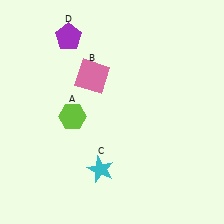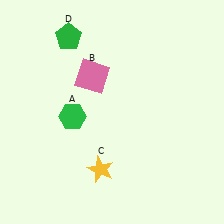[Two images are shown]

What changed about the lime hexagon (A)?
In Image 1, A is lime. In Image 2, it changed to green.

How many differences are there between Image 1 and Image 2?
There are 3 differences between the two images.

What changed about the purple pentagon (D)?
In Image 1, D is purple. In Image 2, it changed to green.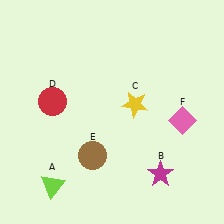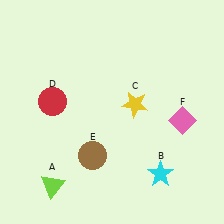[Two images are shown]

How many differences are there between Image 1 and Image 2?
There is 1 difference between the two images.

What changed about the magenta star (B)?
In Image 1, B is magenta. In Image 2, it changed to cyan.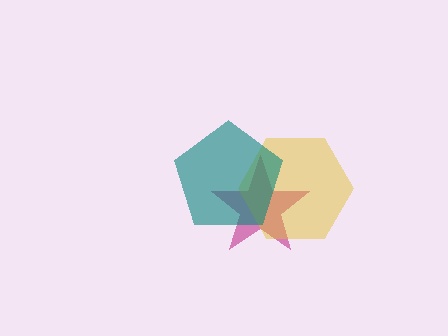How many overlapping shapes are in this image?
There are 3 overlapping shapes in the image.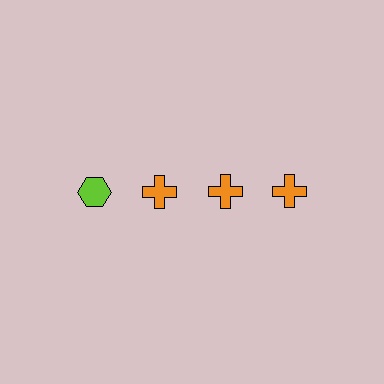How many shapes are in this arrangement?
There are 4 shapes arranged in a grid pattern.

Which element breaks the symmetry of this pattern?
The lime hexagon in the top row, leftmost column breaks the symmetry. All other shapes are orange crosses.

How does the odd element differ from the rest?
It differs in both color (lime instead of orange) and shape (hexagon instead of cross).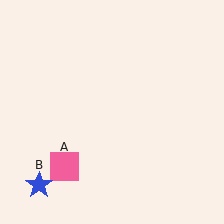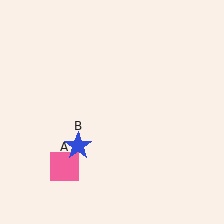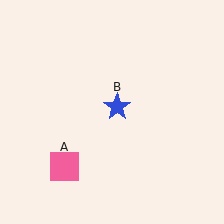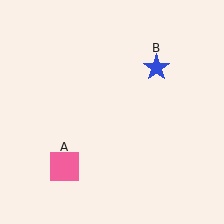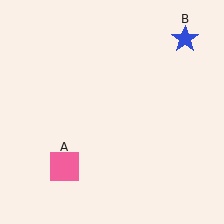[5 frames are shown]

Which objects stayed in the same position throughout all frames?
Pink square (object A) remained stationary.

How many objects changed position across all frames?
1 object changed position: blue star (object B).